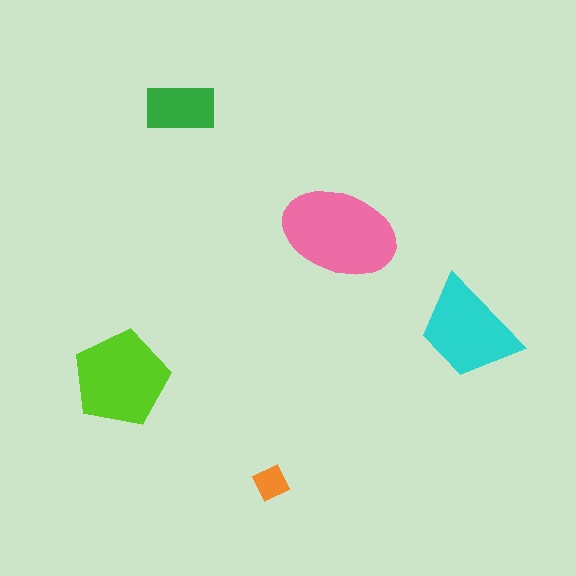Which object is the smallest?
The orange diamond.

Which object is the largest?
The pink ellipse.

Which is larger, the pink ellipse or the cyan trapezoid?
The pink ellipse.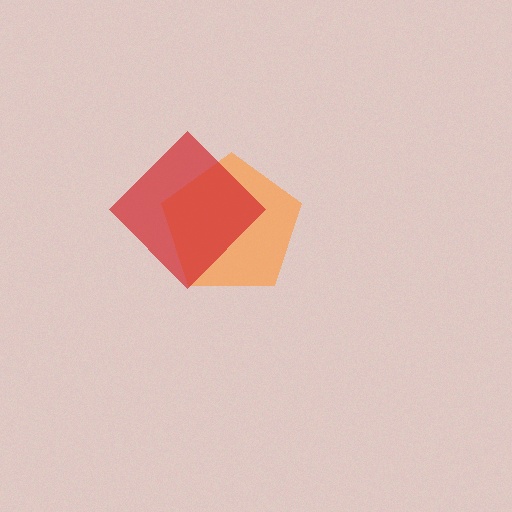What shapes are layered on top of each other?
The layered shapes are: an orange pentagon, a red diamond.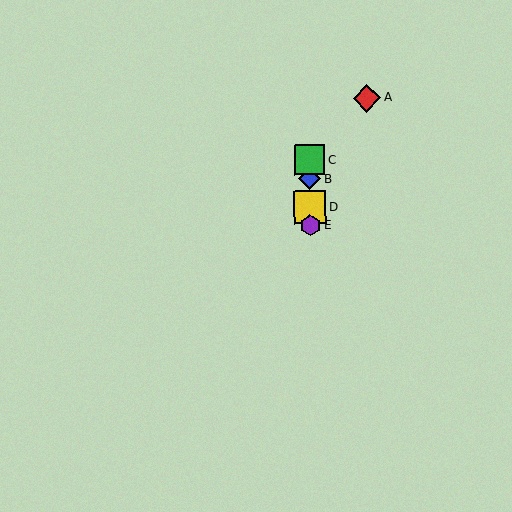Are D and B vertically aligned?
Yes, both are at x≈310.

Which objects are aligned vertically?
Objects B, C, D, E are aligned vertically.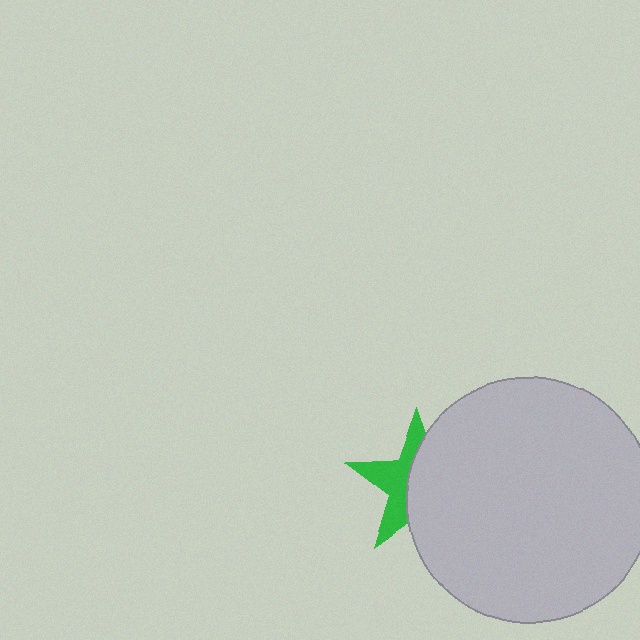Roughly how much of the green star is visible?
A small part of it is visible (roughly 43%).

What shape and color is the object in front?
The object in front is a light gray circle.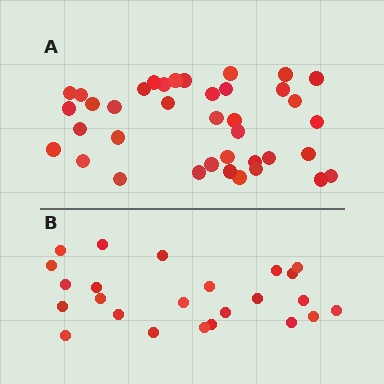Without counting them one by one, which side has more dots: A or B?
Region A (the top region) has more dots.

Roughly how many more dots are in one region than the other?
Region A has approximately 15 more dots than region B.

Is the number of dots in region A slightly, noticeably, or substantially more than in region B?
Region A has substantially more. The ratio is roughly 1.6 to 1.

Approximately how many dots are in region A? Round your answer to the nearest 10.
About 40 dots. (The exact count is 38, which rounds to 40.)